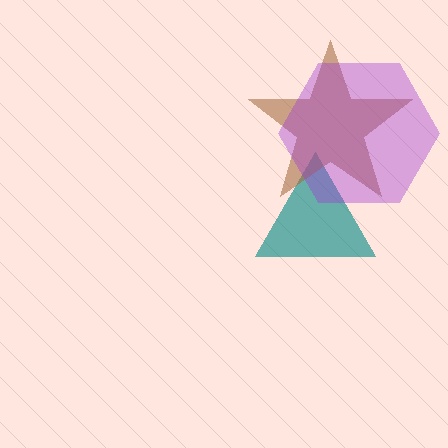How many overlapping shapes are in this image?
There are 3 overlapping shapes in the image.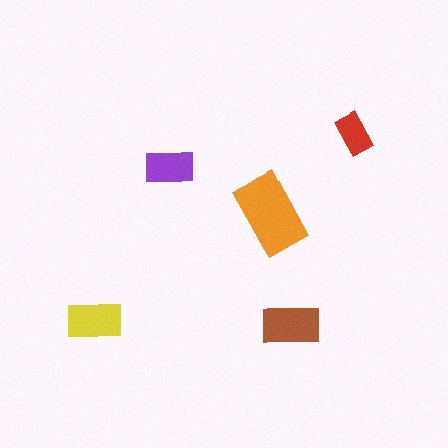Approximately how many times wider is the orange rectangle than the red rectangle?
About 2 times wider.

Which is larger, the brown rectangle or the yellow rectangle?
The brown one.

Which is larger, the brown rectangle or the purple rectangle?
The brown one.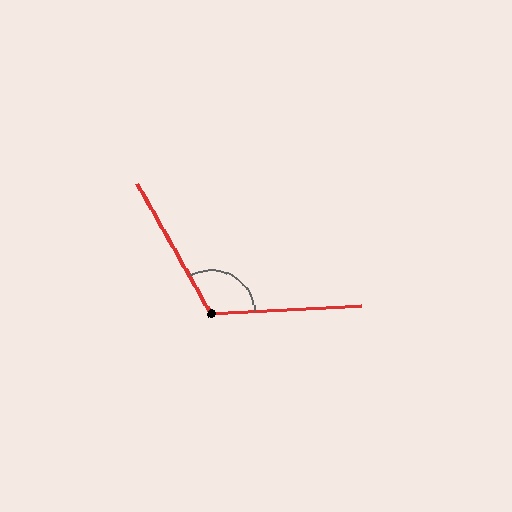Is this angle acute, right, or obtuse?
It is obtuse.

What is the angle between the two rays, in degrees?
Approximately 116 degrees.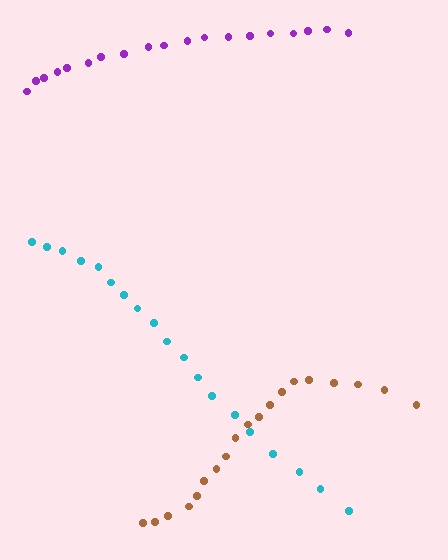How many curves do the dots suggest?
There are 3 distinct paths.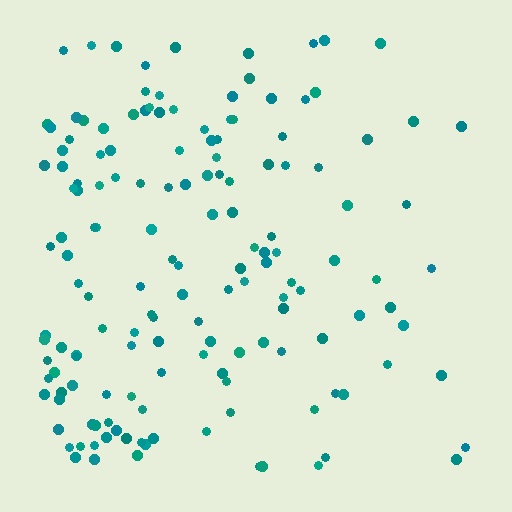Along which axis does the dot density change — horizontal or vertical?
Horizontal.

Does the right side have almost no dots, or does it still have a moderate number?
Still a moderate number, just noticeably fewer than the left.